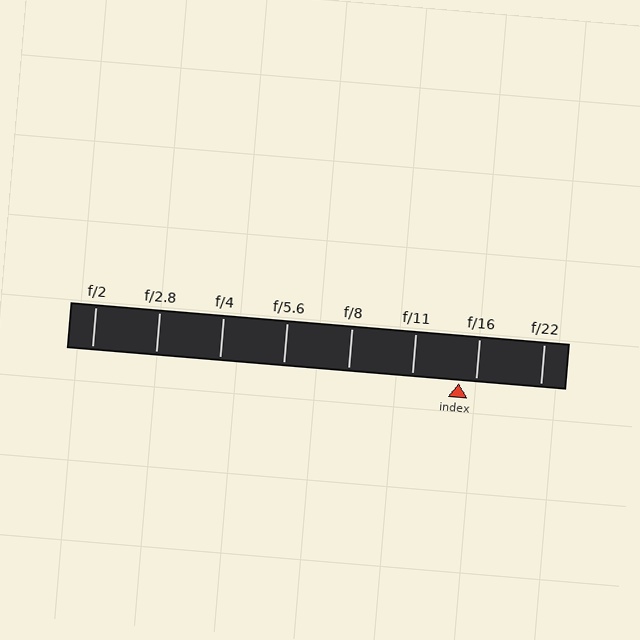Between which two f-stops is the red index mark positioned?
The index mark is between f/11 and f/16.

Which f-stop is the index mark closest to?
The index mark is closest to f/16.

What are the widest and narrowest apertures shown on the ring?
The widest aperture shown is f/2 and the narrowest is f/22.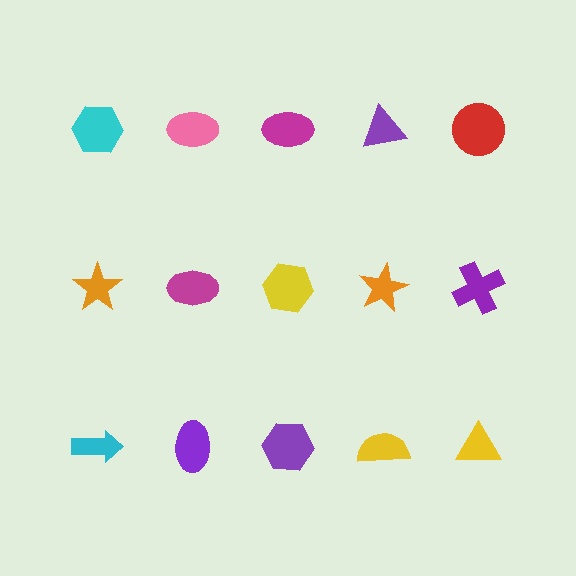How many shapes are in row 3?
5 shapes.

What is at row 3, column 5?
A yellow triangle.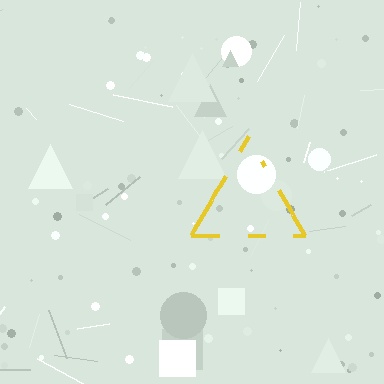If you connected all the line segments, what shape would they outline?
They would outline a triangle.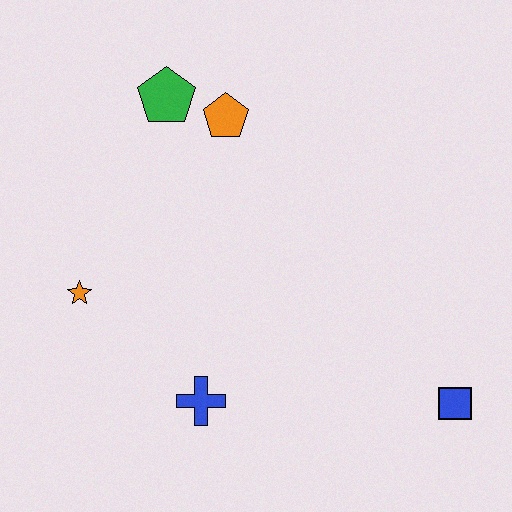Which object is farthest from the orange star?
The blue square is farthest from the orange star.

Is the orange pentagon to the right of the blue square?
No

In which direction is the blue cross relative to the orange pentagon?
The blue cross is below the orange pentagon.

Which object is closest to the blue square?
The blue cross is closest to the blue square.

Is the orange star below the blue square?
No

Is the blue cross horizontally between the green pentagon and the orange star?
No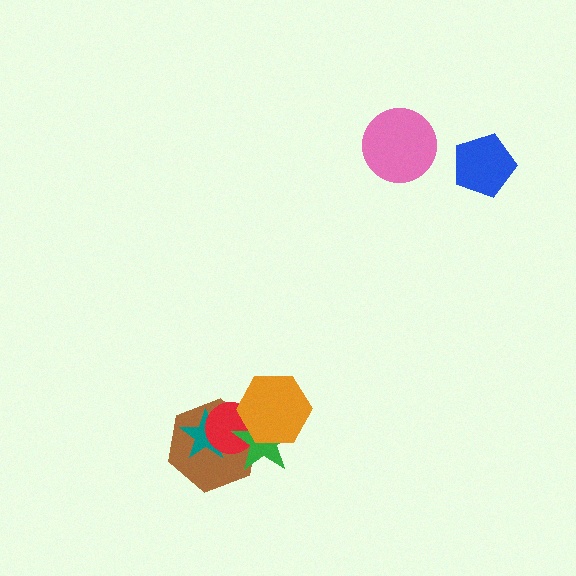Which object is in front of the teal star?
The red circle is in front of the teal star.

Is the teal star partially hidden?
Yes, it is partially covered by another shape.